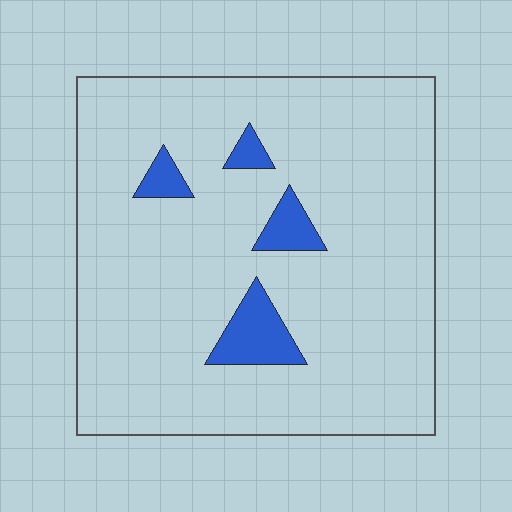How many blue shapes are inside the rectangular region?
4.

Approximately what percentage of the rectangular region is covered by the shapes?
Approximately 10%.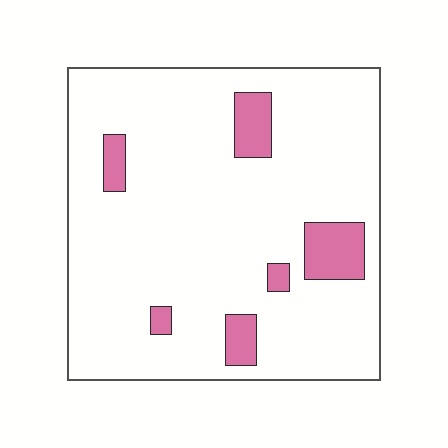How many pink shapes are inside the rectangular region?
6.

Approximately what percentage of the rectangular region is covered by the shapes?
Approximately 10%.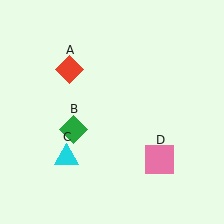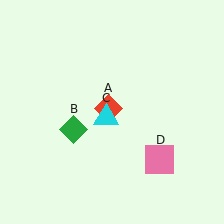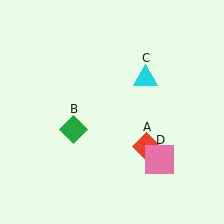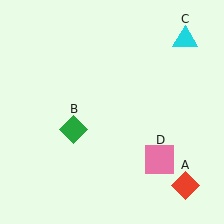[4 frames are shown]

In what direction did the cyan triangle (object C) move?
The cyan triangle (object C) moved up and to the right.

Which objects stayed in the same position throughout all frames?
Green diamond (object B) and pink square (object D) remained stationary.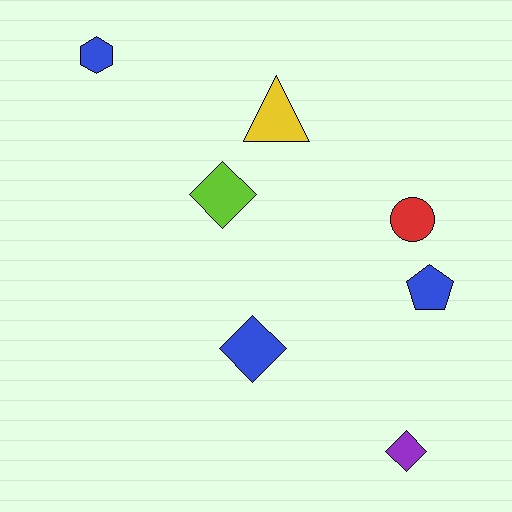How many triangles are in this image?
There is 1 triangle.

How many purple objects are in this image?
There is 1 purple object.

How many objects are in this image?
There are 7 objects.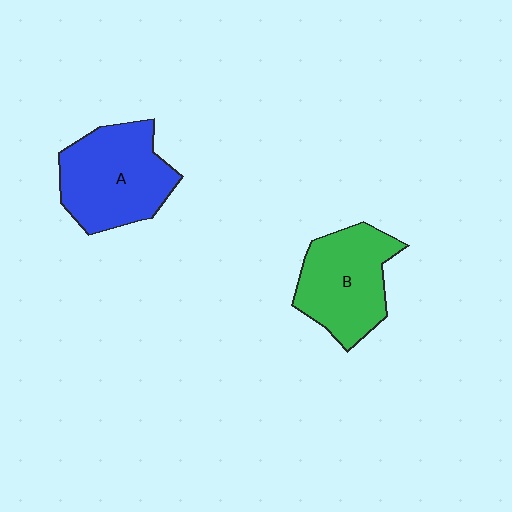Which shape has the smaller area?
Shape B (green).